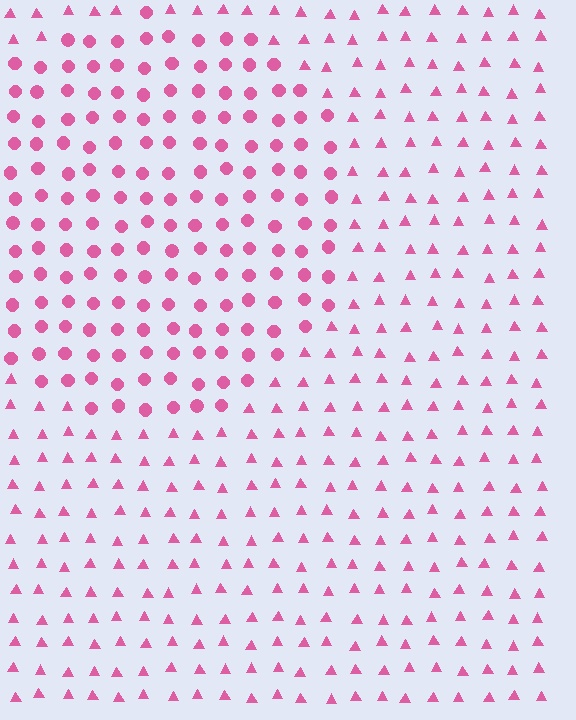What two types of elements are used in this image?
The image uses circles inside the circle region and triangles outside it.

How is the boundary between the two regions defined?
The boundary is defined by a change in element shape: circles inside vs. triangles outside. All elements share the same color and spacing.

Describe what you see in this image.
The image is filled with small pink elements arranged in a uniform grid. A circle-shaped region contains circles, while the surrounding area contains triangles. The boundary is defined purely by the change in element shape.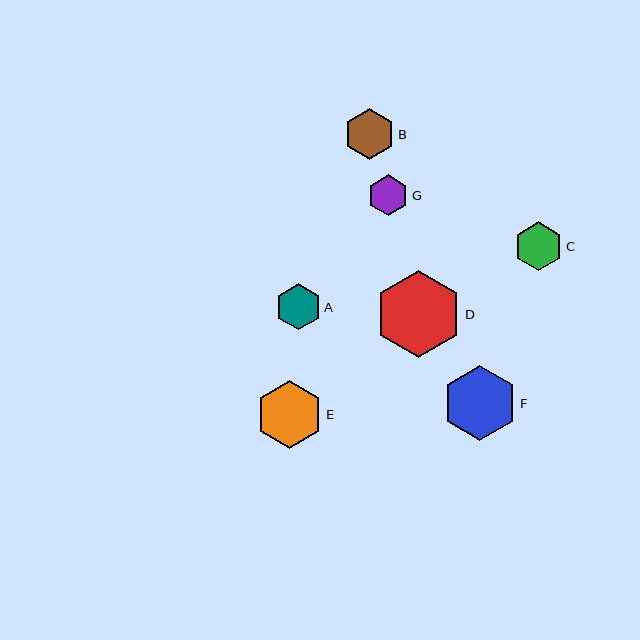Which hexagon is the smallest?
Hexagon G is the smallest with a size of approximately 41 pixels.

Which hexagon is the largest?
Hexagon D is the largest with a size of approximately 88 pixels.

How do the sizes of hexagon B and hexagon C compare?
Hexagon B and hexagon C are approximately the same size.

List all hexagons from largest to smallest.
From largest to smallest: D, F, E, B, C, A, G.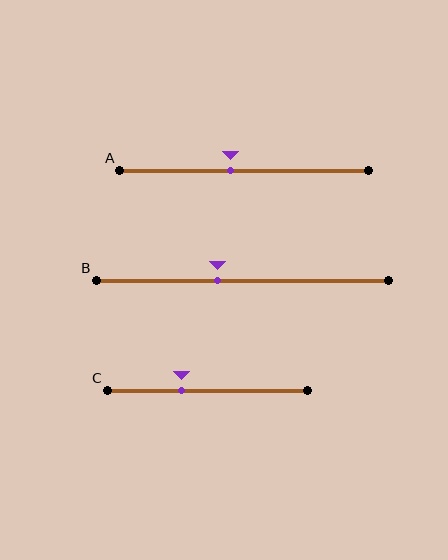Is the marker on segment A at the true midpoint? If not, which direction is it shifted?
No, the marker on segment A is shifted to the left by about 5% of the segment length.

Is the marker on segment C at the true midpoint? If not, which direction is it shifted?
No, the marker on segment C is shifted to the left by about 13% of the segment length.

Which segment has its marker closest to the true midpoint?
Segment A has its marker closest to the true midpoint.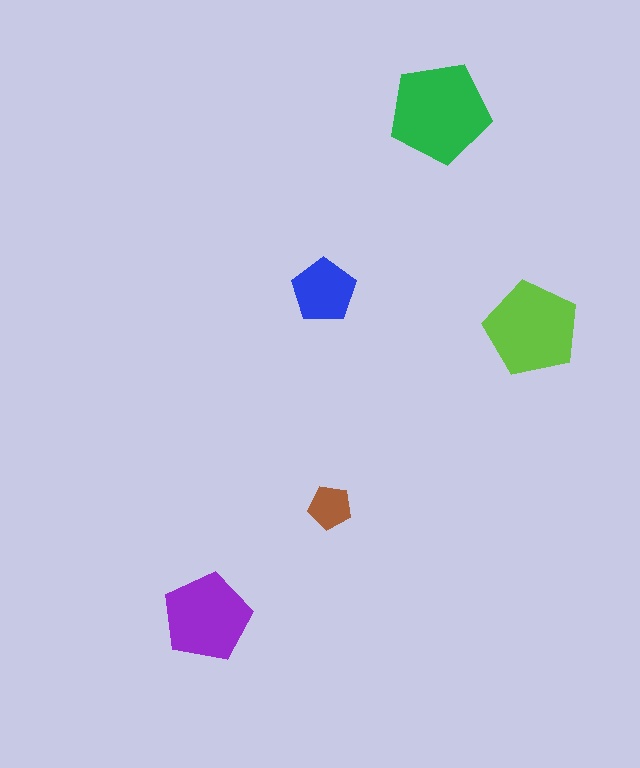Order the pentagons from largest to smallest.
the green one, the lime one, the purple one, the blue one, the brown one.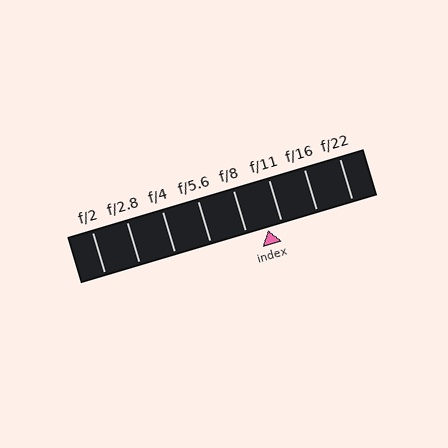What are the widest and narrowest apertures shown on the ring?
The widest aperture shown is f/2 and the narrowest is f/22.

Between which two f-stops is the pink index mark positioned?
The index mark is between f/8 and f/11.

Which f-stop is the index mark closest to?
The index mark is closest to f/11.